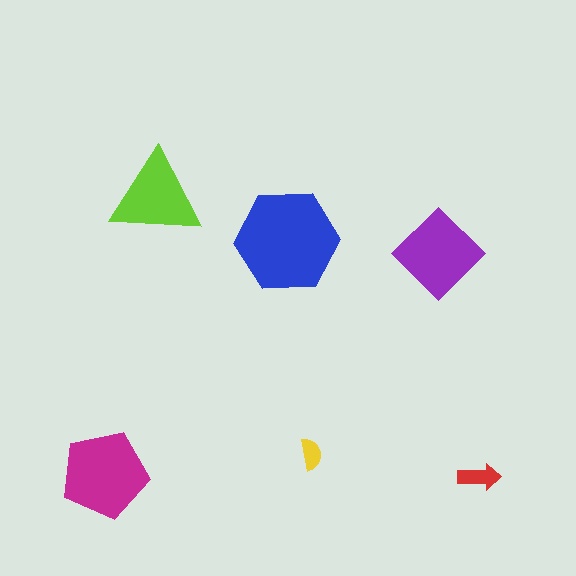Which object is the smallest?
The yellow semicircle.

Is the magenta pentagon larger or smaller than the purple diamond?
Larger.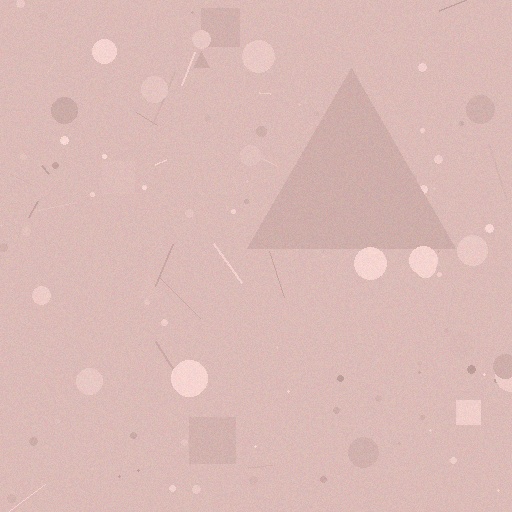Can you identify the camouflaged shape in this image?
The camouflaged shape is a triangle.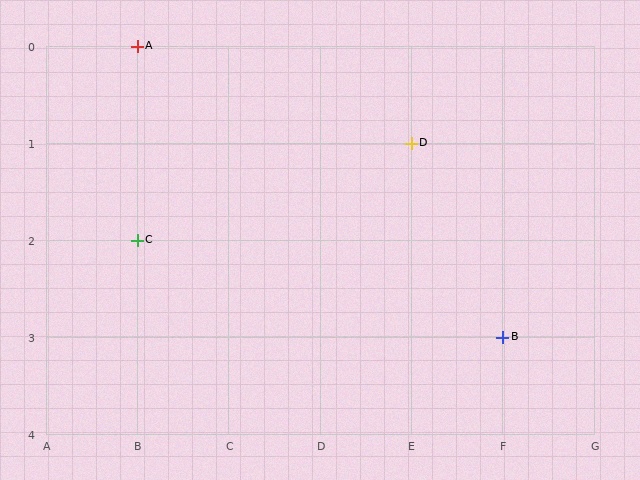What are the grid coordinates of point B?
Point B is at grid coordinates (F, 3).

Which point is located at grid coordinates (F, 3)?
Point B is at (F, 3).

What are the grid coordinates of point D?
Point D is at grid coordinates (E, 1).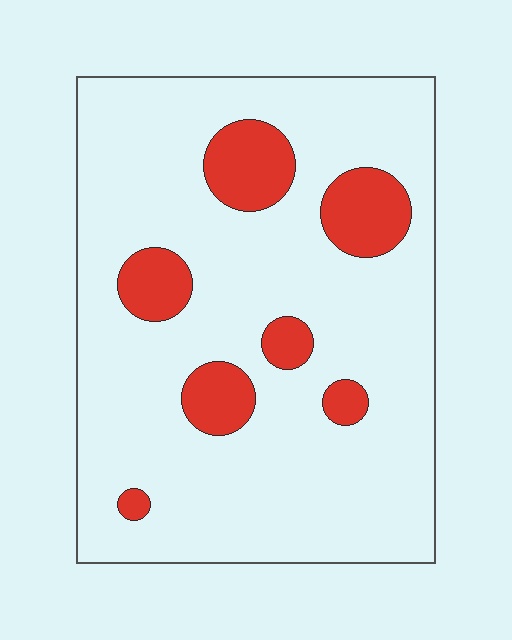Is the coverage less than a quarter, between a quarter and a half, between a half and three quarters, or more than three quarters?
Less than a quarter.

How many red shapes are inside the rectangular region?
7.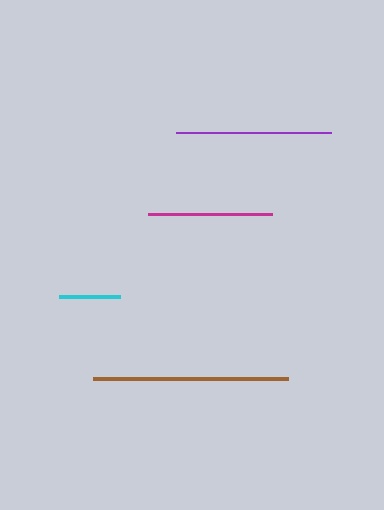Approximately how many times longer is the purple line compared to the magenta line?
The purple line is approximately 1.3 times the length of the magenta line.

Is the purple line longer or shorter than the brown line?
The brown line is longer than the purple line.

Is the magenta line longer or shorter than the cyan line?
The magenta line is longer than the cyan line.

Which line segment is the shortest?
The cyan line is the shortest at approximately 62 pixels.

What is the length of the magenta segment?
The magenta segment is approximately 124 pixels long.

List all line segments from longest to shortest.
From longest to shortest: brown, purple, magenta, cyan.